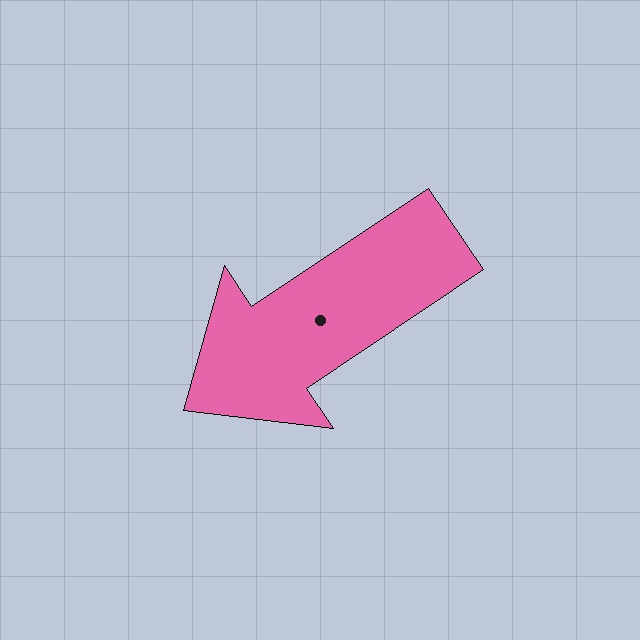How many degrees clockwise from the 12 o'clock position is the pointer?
Approximately 236 degrees.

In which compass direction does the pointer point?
Southwest.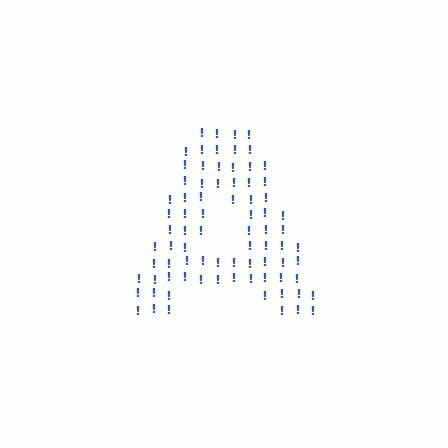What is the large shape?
The large shape is the letter A.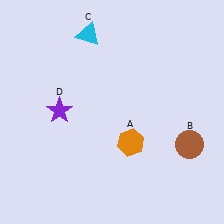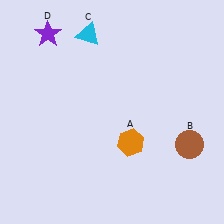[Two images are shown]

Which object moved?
The purple star (D) moved up.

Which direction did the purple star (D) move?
The purple star (D) moved up.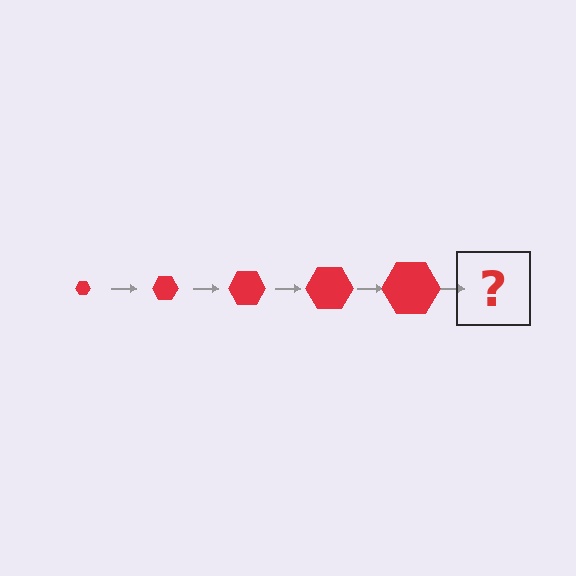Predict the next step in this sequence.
The next step is a red hexagon, larger than the previous one.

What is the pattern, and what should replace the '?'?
The pattern is that the hexagon gets progressively larger each step. The '?' should be a red hexagon, larger than the previous one.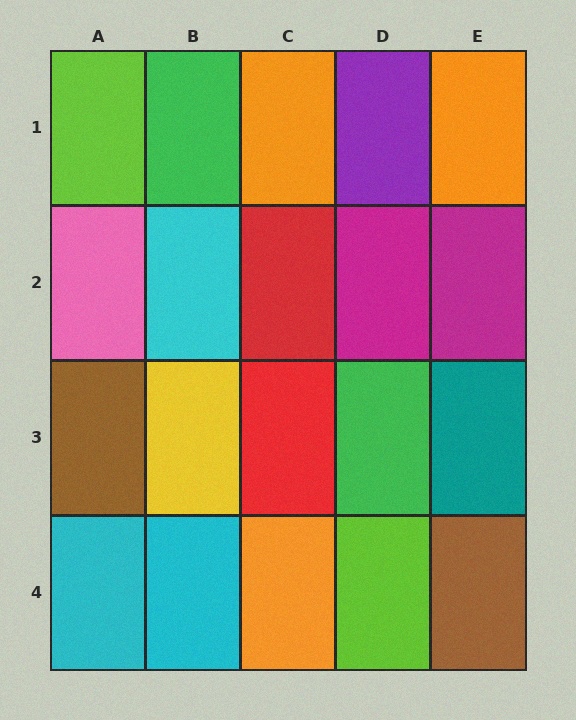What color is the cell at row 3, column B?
Yellow.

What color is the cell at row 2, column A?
Pink.